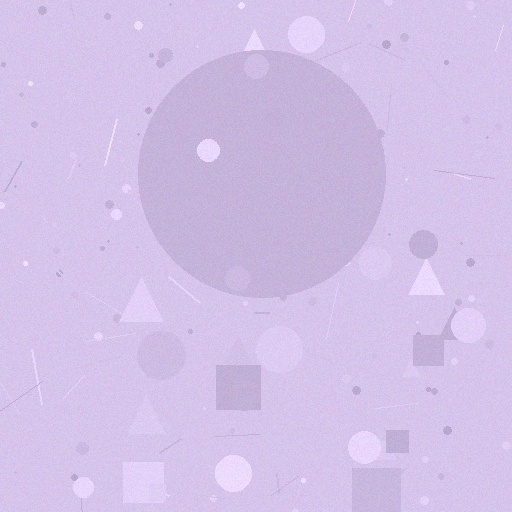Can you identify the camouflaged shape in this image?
The camouflaged shape is a circle.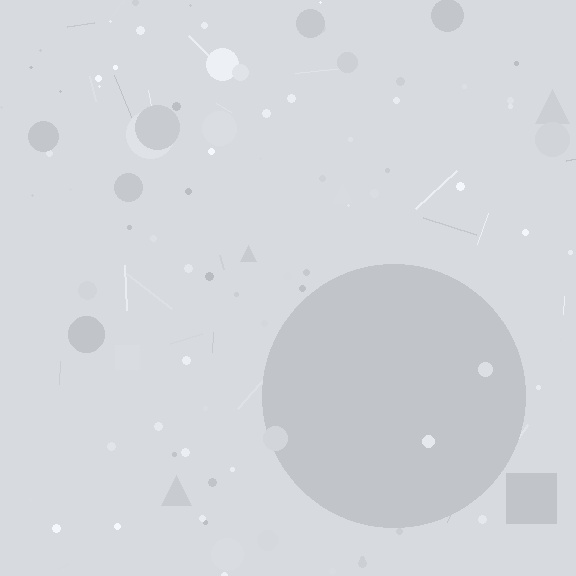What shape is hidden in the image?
A circle is hidden in the image.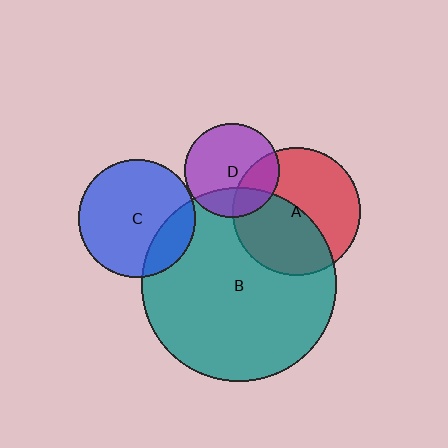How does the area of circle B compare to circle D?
Approximately 4.2 times.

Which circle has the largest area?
Circle B (teal).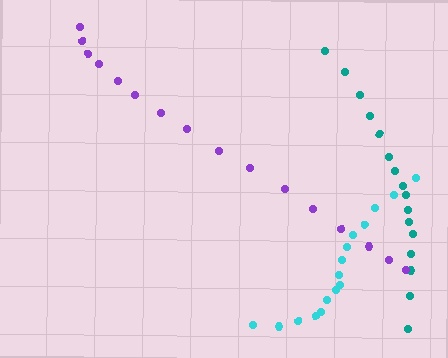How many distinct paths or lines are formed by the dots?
There are 3 distinct paths.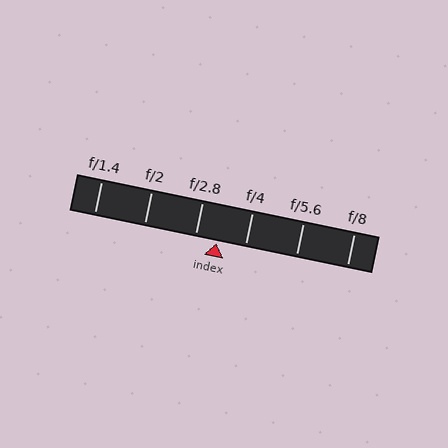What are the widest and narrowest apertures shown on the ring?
The widest aperture shown is f/1.4 and the narrowest is f/8.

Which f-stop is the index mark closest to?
The index mark is closest to f/2.8.